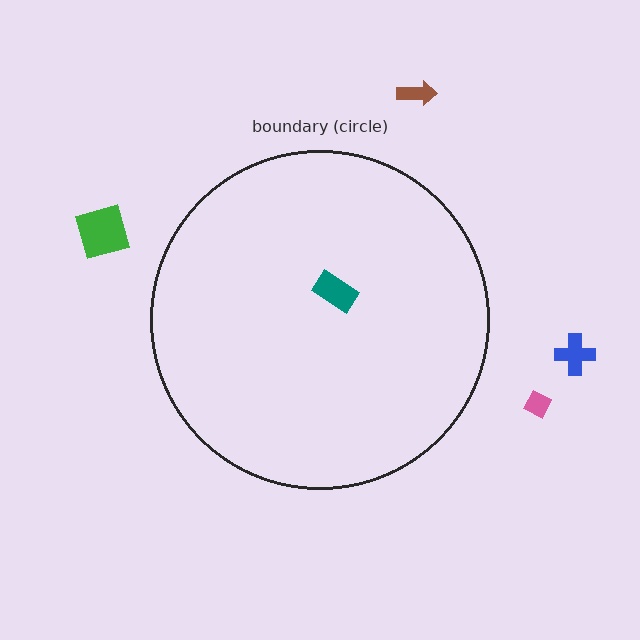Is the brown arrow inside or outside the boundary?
Outside.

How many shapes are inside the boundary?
1 inside, 4 outside.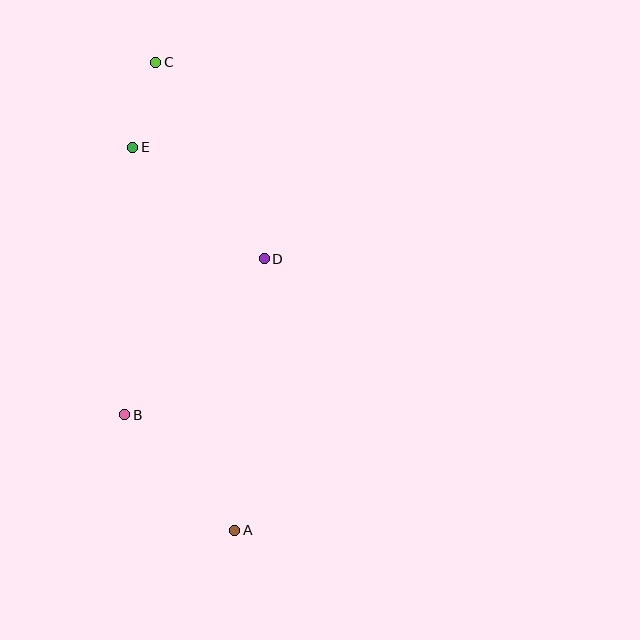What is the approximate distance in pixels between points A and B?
The distance between A and B is approximately 160 pixels.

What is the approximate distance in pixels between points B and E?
The distance between B and E is approximately 268 pixels.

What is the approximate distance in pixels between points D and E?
The distance between D and E is approximately 173 pixels.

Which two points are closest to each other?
Points C and E are closest to each other.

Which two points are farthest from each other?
Points A and C are farthest from each other.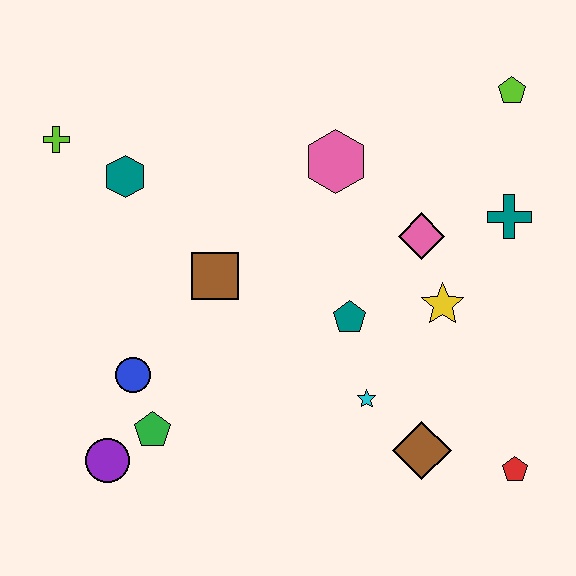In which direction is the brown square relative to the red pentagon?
The brown square is to the left of the red pentagon.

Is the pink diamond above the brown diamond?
Yes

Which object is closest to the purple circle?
The green pentagon is closest to the purple circle.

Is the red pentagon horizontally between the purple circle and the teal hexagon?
No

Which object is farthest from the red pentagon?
The lime cross is farthest from the red pentagon.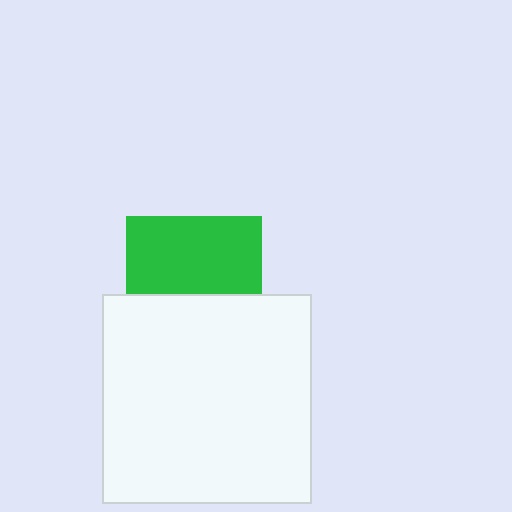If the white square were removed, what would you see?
You would see the complete green square.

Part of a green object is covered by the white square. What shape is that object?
It is a square.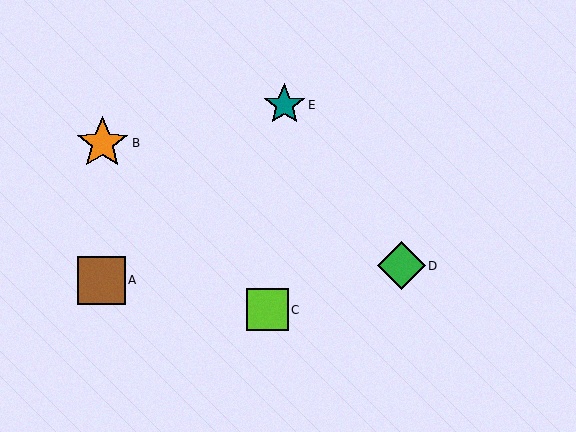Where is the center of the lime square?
The center of the lime square is at (267, 310).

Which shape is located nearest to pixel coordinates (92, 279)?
The brown square (labeled A) at (101, 280) is nearest to that location.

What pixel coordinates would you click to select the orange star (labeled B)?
Click at (102, 143) to select the orange star B.